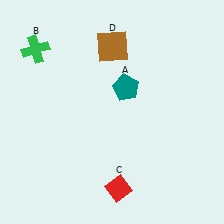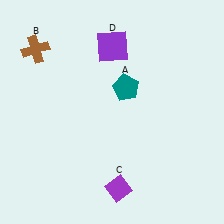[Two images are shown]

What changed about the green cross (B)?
In Image 1, B is green. In Image 2, it changed to brown.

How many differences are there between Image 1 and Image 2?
There are 3 differences between the two images.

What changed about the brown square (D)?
In Image 1, D is brown. In Image 2, it changed to purple.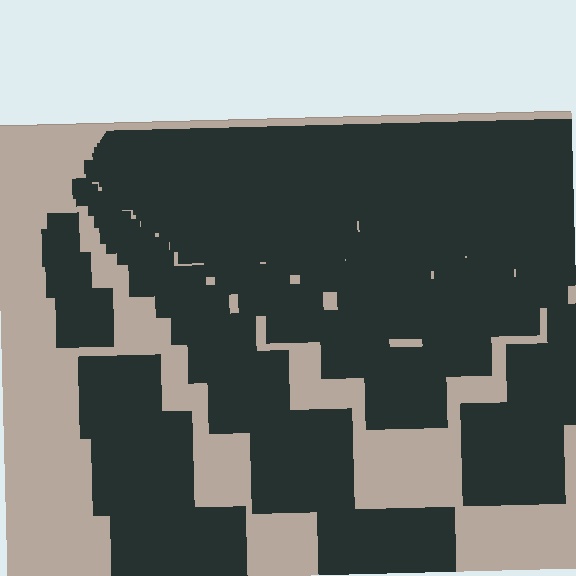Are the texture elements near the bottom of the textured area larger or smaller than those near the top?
Larger. Near the bottom, elements are closer to the viewer and appear at a bigger on-screen size.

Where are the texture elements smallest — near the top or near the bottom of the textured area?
Near the top.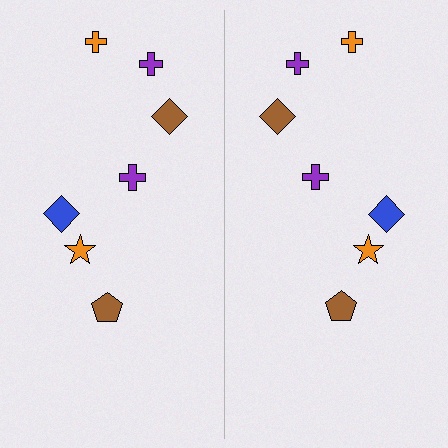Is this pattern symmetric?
Yes, this pattern has bilateral (reflection) symmetry.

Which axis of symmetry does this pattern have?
The pattern has a vertical axis of symmetry running through the center of the image.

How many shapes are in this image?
There are 14 shapes in this image.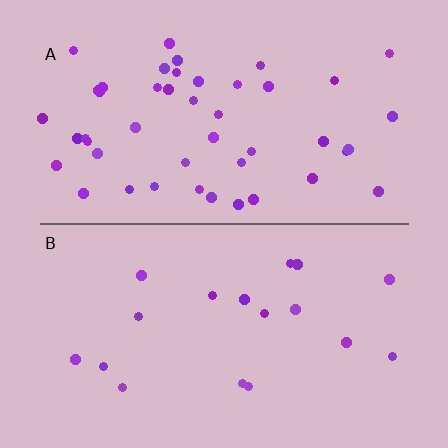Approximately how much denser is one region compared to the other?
Approximately 2.8× — region A over region B.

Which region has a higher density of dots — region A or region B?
A (the top).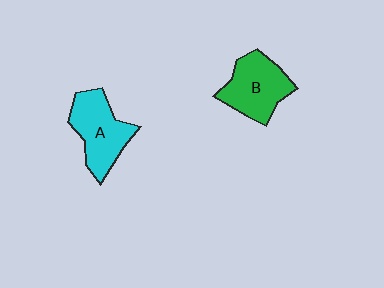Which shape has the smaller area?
Shape B (green).